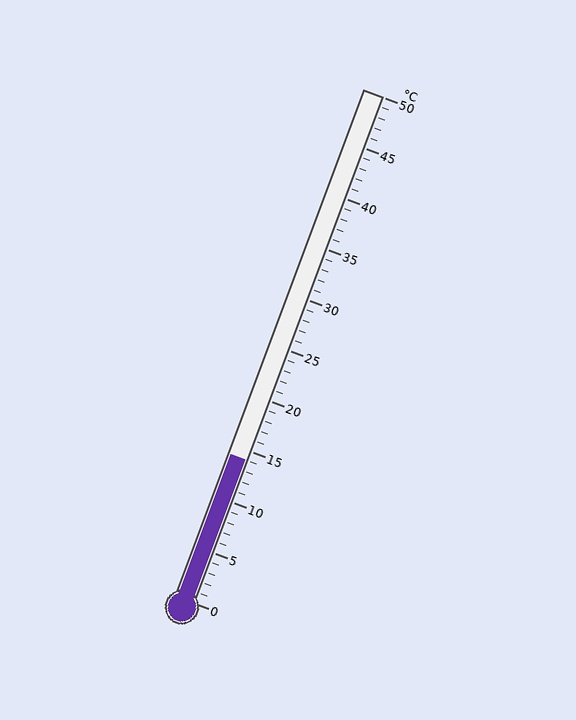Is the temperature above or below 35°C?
The temperature is below 35°C.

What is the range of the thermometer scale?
The thermometer scale ranges from 0°C to 50°C.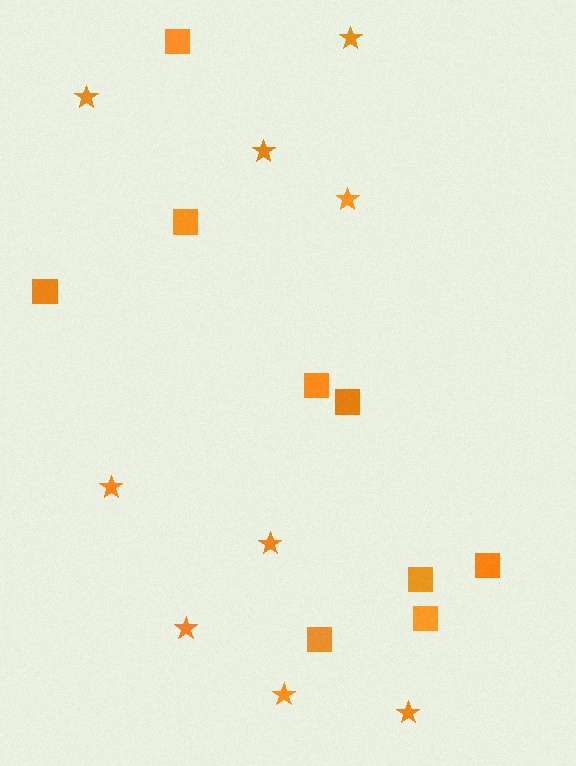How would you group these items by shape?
There are 2 groups: one group of squares (9) and one group of stars (9).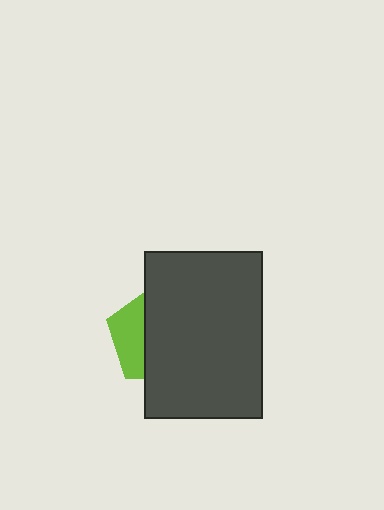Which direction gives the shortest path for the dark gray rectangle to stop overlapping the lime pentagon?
Moving right gives the shortest separation.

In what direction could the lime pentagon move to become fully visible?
The lime pentagon could move left. That would shift it out from behind the dark gray rectangle entirely.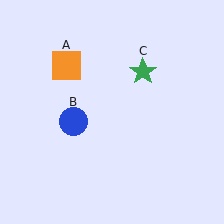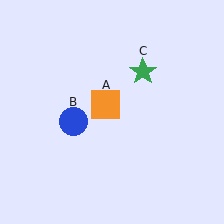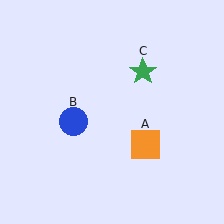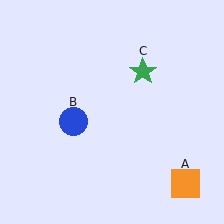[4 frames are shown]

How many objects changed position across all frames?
1 object changed position: orange square (object A).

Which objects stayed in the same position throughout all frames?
Blue circle (object B) and green star (object C) remained stationary.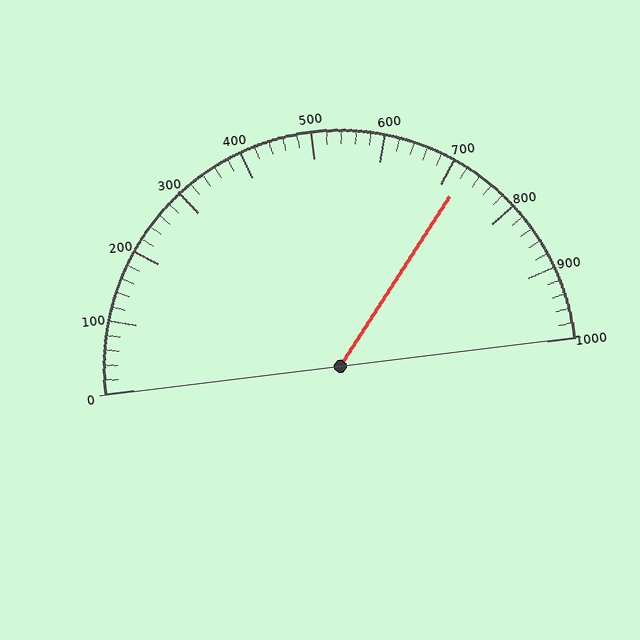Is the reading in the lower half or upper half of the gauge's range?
The reading is in the upper half of the range (0 to 1000).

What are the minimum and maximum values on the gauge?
The gauge ranges from 0 to 1000.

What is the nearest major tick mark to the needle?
The nearest major tick mark is 700.